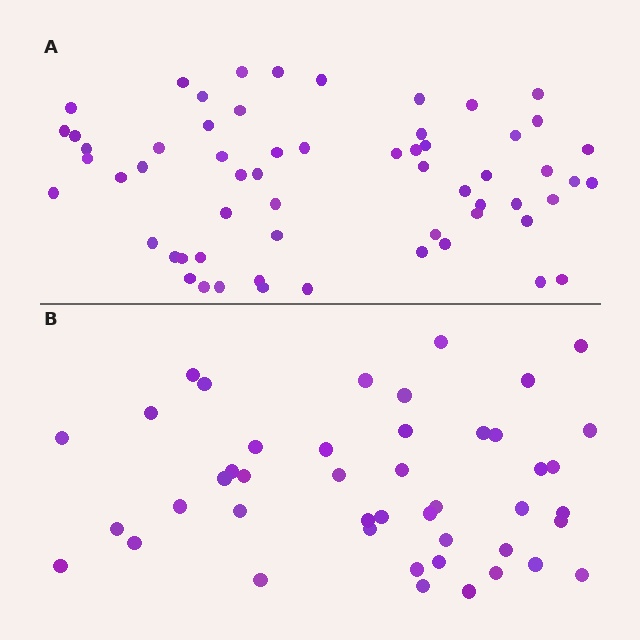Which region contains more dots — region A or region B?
Region A (the top region) has more dots.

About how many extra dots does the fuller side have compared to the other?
Region A has approximately 15 more dots than region B.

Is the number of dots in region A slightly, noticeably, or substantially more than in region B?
Region A has noticeably more, but not dramatically so. The ratio is roughly 1.3 to 1.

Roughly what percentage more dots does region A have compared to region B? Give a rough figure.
About 35% more.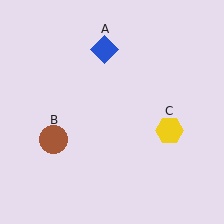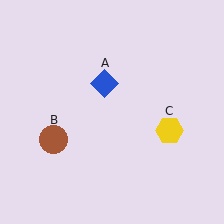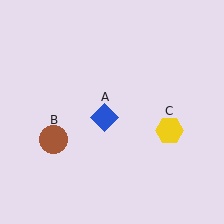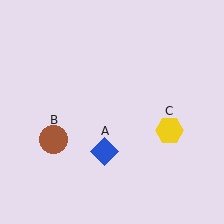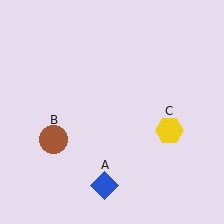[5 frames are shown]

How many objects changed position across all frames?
1 object changed position: blue diamond (object A).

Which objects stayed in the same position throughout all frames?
Brown circle (object B) and yellow hexagon (object C) remained stationary.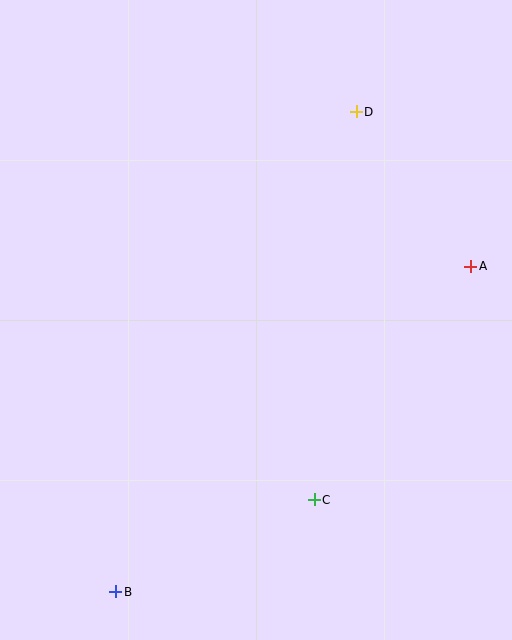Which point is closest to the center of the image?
Point C at (314, 500) is closest to the center.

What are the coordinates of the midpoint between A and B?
The midpoint between A and B is at (293, 429).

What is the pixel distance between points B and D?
The distance between B and D is 537 pixels.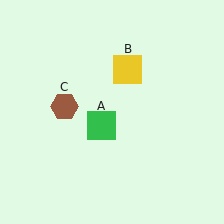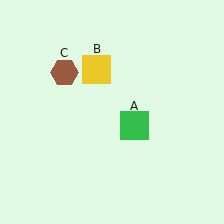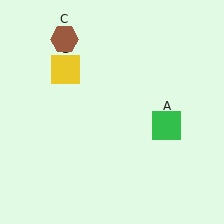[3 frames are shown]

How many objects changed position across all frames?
3 objects changed position: green square (object A), yellow square (object B), brown hexagon (object C).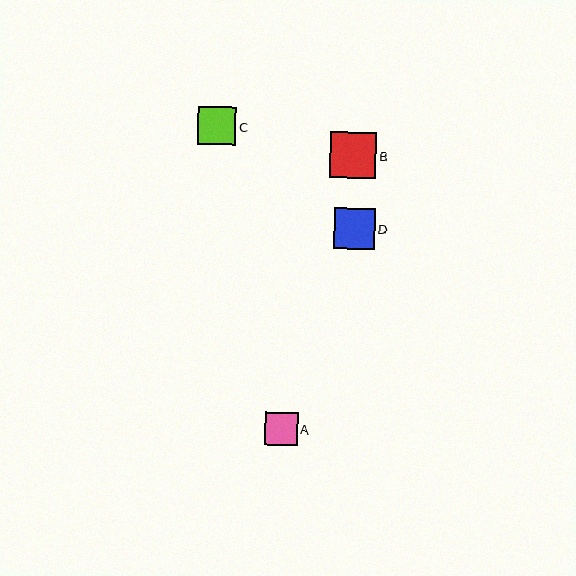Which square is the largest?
Square B is the largest with a size of approximately 46 pixels.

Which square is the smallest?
Square A is the smallest with a size of approximately 33 pixels.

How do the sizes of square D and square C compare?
Square D and square C are approximately the same size.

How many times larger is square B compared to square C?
Square B is approximately 1.2 times the size of square C.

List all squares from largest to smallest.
From largest to smallest: B, D, C, A.